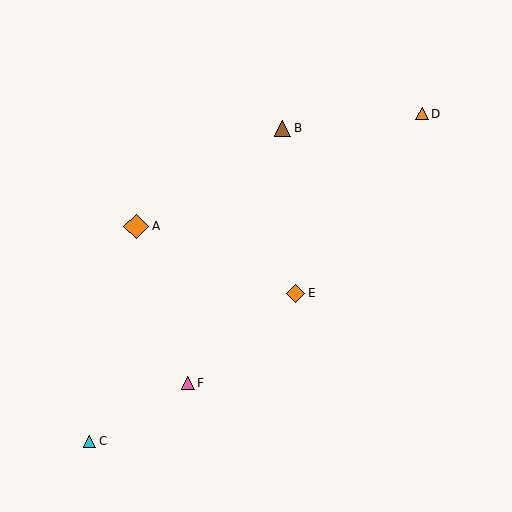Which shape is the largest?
The orange diamond (labeled A) is the largest.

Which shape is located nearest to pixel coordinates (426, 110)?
The orange triangle (labeled D) at (422, 114) is nearest to that location.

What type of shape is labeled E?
Shape E is an orange diamond.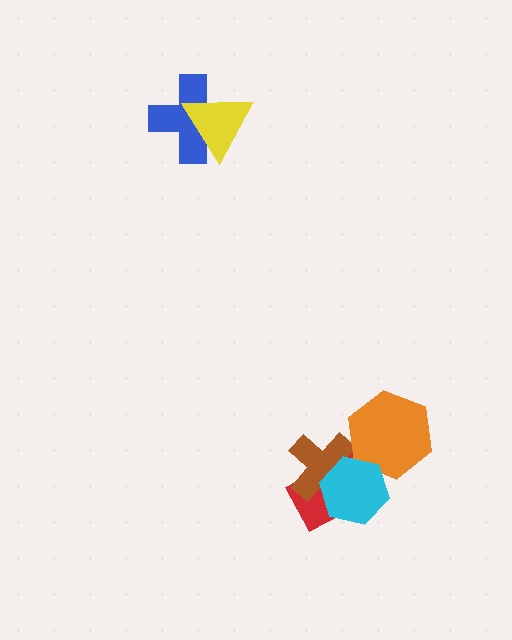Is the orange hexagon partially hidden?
Yes, it is partially covered by another shape.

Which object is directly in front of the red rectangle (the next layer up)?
The brown cross is directly in front of the red rectangle.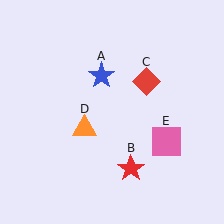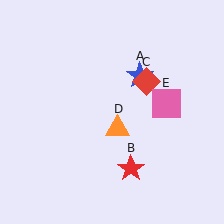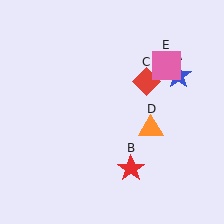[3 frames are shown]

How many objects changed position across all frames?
3 objects changed position: blue star (object A), orange triangle (object D), pink square (object E).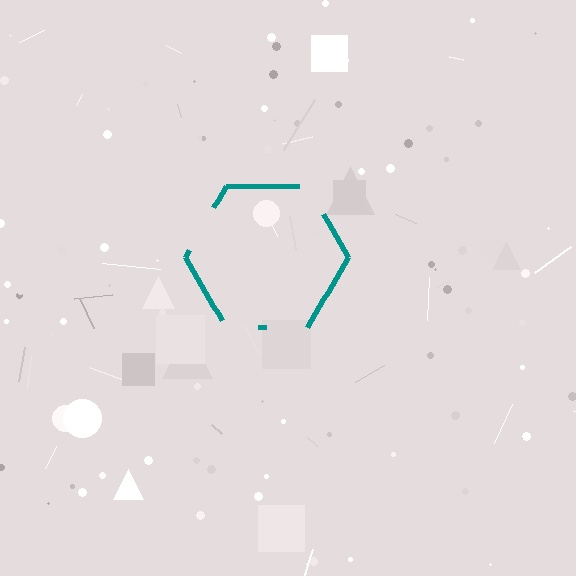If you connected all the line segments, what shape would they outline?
They would outline a hexagon.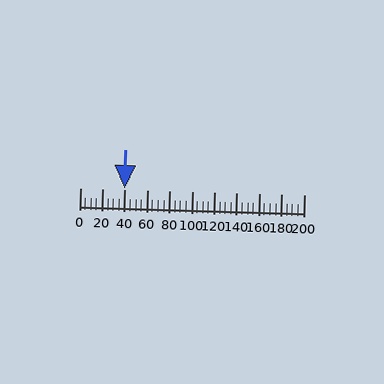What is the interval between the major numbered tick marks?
The major tick marks are spaced 20 units apart.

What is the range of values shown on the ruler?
The ruler shows values from 0 to 200.